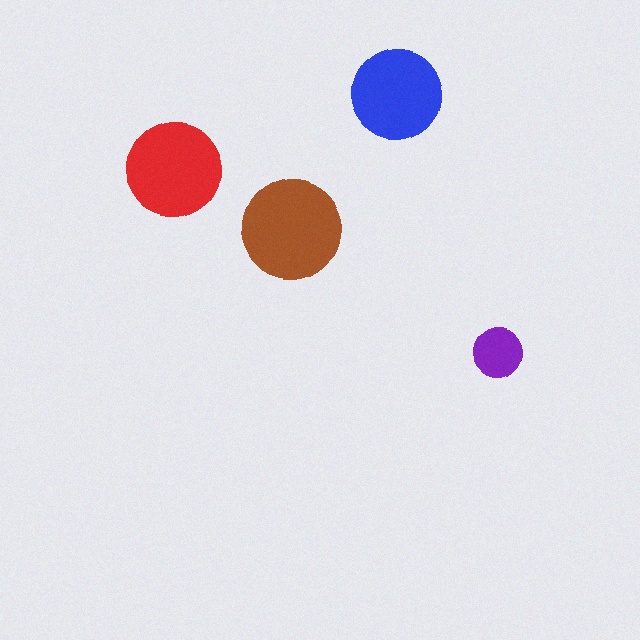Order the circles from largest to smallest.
the brown one, the red one, the blue one, the purple one.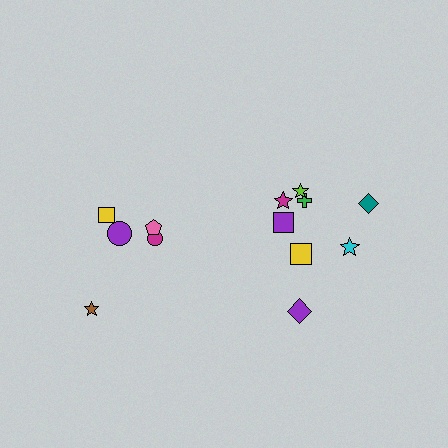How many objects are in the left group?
There are 5 objects.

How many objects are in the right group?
There are 8 objects.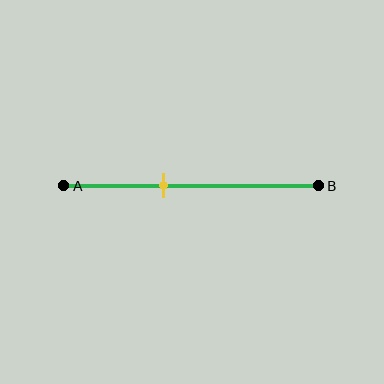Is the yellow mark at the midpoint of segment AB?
No, the mark is at about 40% from A, not at the 50% midpoint.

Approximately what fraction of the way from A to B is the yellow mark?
The yellow mark is approximately 40% of the way from A to B.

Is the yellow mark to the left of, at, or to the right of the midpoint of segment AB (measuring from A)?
The yellow mark is to the left of the midpoint of segment AB.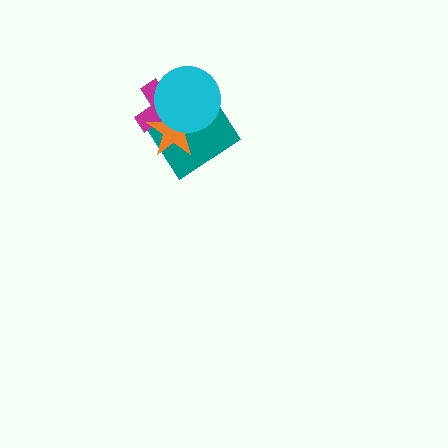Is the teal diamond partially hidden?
Yes, it is partially covered by another shape.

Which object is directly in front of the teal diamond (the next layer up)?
The magenta cross is directly in front of the teal diamond.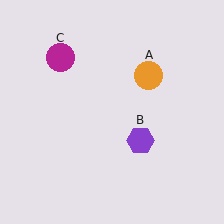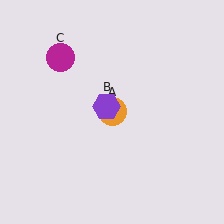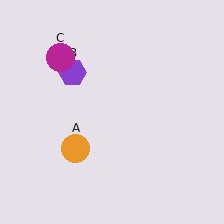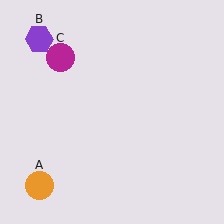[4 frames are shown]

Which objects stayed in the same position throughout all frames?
Magenta circle (object C) remained stationary.